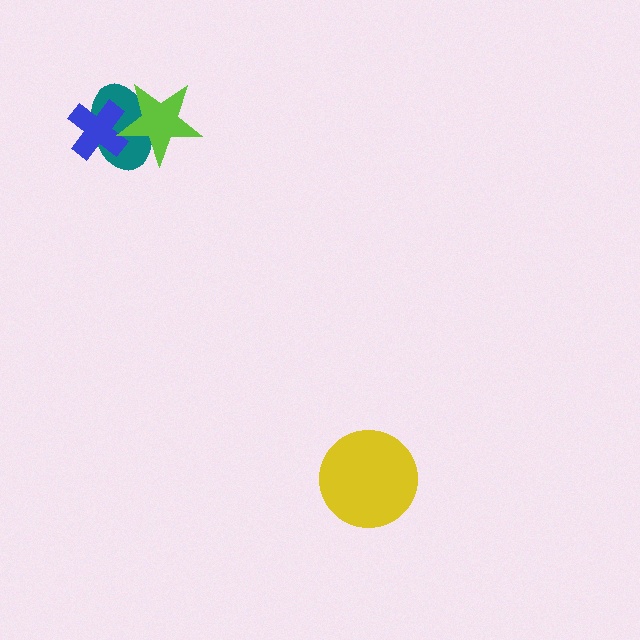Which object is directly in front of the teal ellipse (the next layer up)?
The blue cross is directly in front of the teal ellipse.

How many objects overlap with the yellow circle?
0 objects overlap with the yellow circle.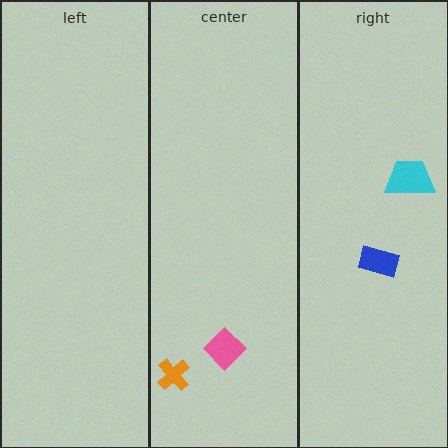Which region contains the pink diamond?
The center region.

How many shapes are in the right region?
2.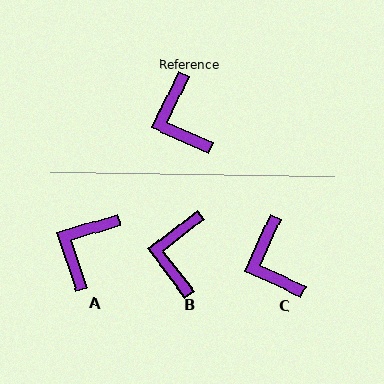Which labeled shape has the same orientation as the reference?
C.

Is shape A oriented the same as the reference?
No, it is off by about 48 degrees.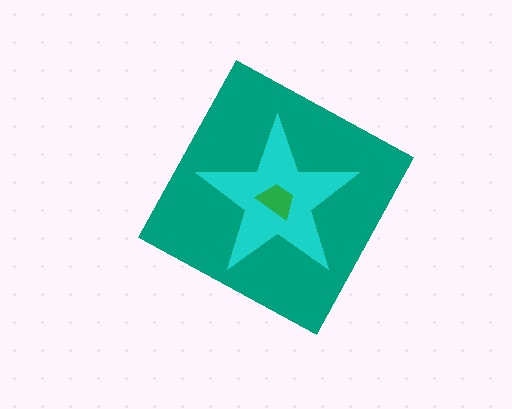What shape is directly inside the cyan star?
The green trapezoid.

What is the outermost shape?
The teal diamond.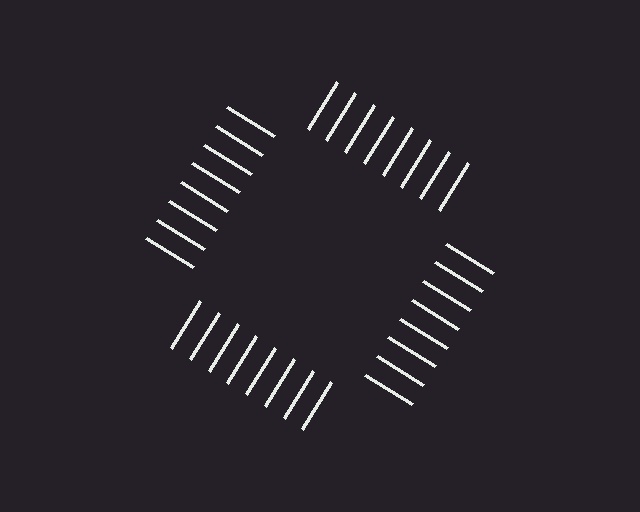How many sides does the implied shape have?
4 sides — the line-ends trace a square.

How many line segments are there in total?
32 — 8 along each of the 4 edges.